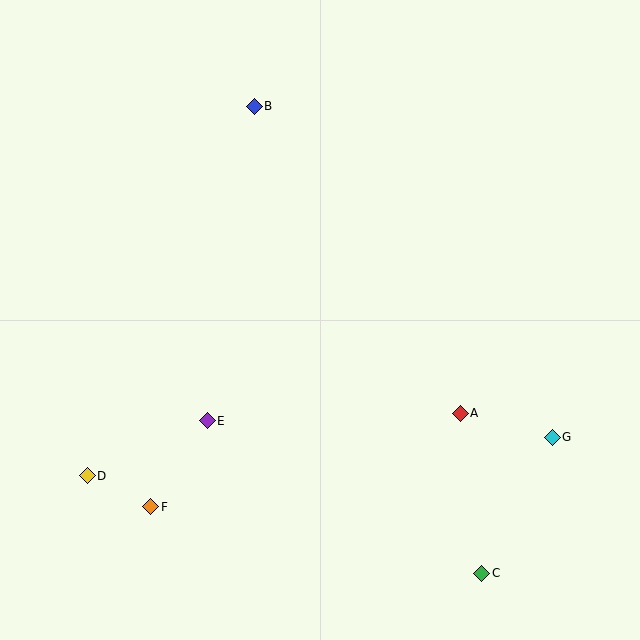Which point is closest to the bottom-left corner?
Point D is closest to the bottom-left corner.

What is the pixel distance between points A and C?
The distance between A and C is 161 pixels.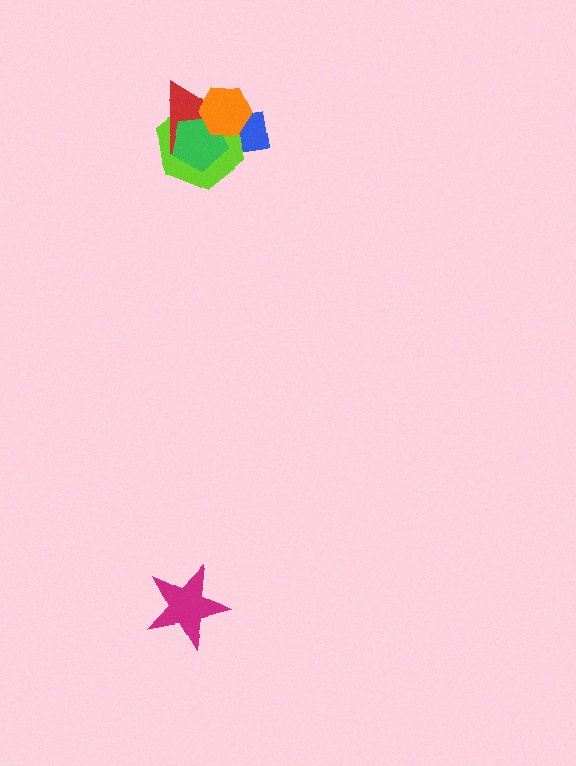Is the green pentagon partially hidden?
Yes, it is partially covered by another shape.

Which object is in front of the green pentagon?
The orange hexagon is in front of the green pentagon.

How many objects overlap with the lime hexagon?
4 objects overlap with the lime hexagon.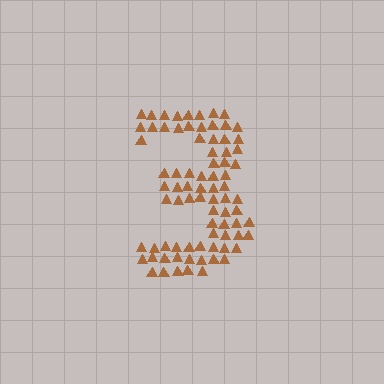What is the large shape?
The large shape is the digit 3.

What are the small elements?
The small elements are triangles.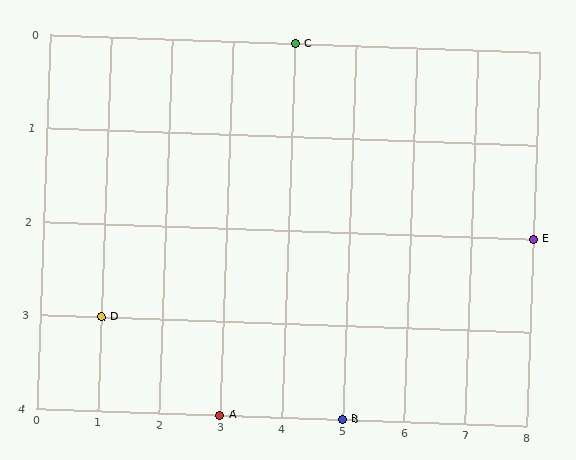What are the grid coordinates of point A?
Point A is at grid coordinates (3, 4).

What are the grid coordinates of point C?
Point C is at grid coordinates (4, 0).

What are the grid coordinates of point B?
Point B is at grid coordinates (5, 4).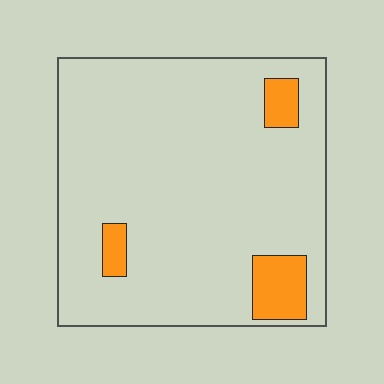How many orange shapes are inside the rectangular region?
3.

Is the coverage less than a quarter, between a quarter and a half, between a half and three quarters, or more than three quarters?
Less than a quarter.